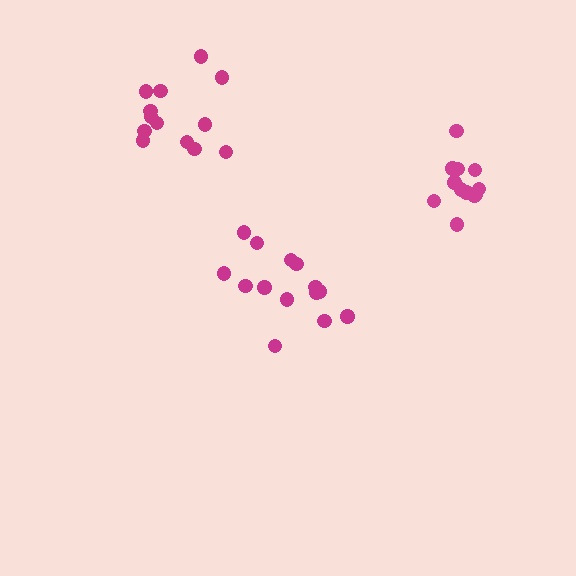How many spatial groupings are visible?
There are 3 spatial groupings.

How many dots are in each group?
Group 1: 14 dots, Group 2: 13 dots, Group 3: 13 dots (40 total).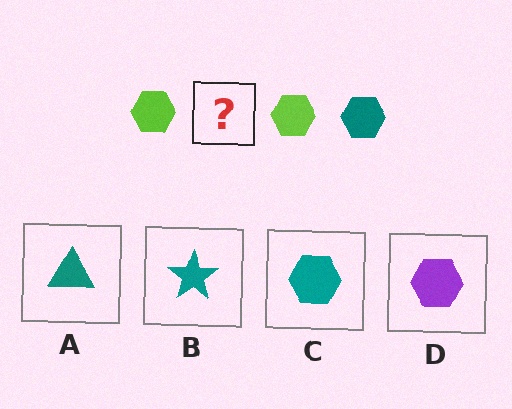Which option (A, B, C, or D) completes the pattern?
C.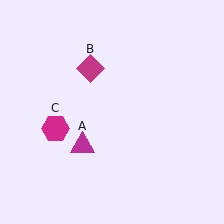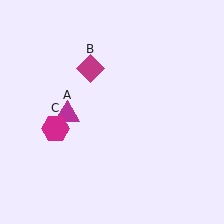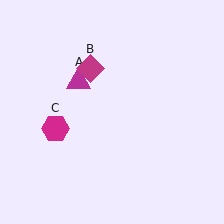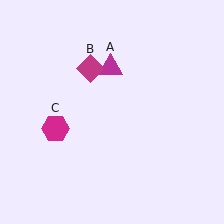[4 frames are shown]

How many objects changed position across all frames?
1 object changed position: magenta triangle (object A).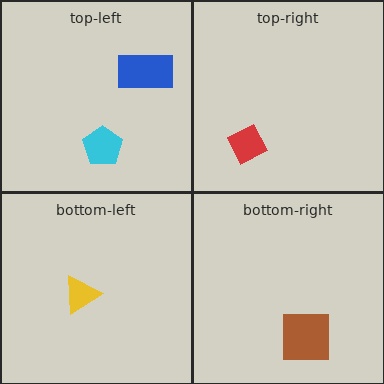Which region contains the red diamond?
The top-right region.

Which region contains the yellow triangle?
The bottom-left region.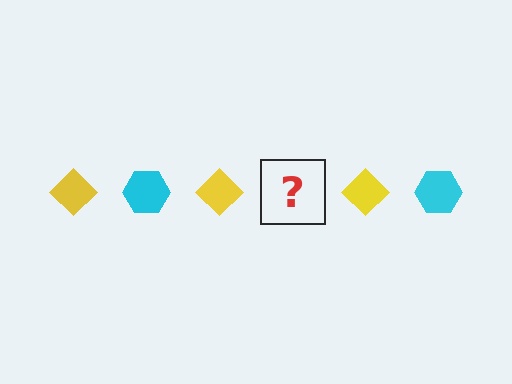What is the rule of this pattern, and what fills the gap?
The rule is that the pattern alternates between yellow diamond and cyan hexagon. The gap should be filled with a cyan hexagon.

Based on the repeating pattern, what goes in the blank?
The blank should be a cyan hexagon.